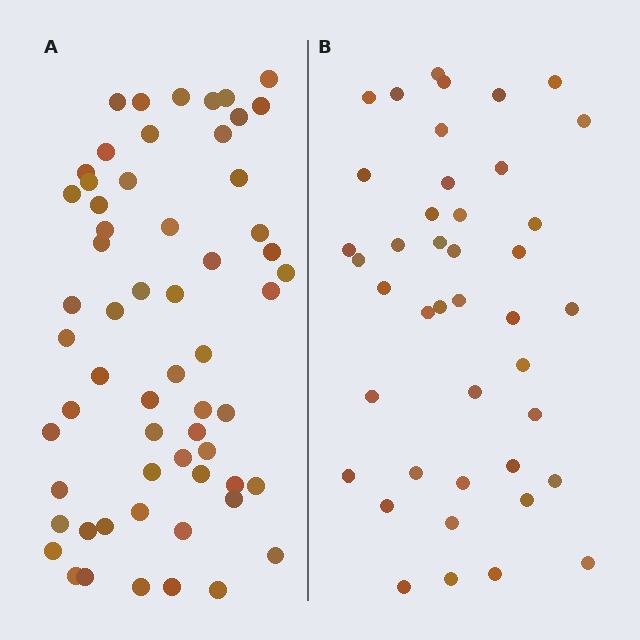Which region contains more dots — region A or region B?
Region A (the left region) has more dots.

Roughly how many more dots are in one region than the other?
Region A has approximately 20 more dots than region B.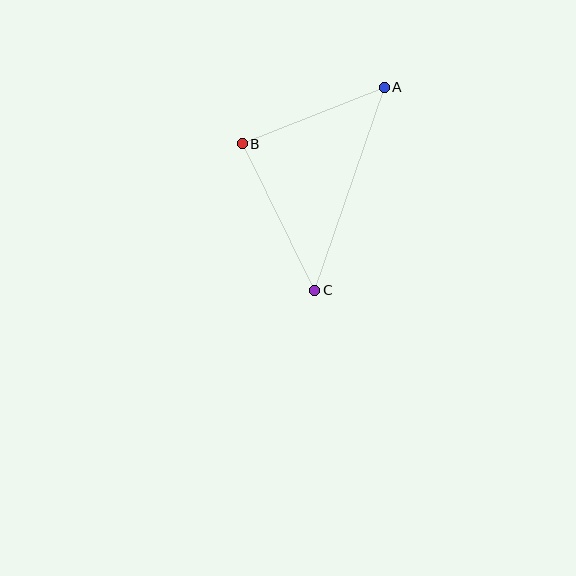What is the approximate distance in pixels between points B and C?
The distance between B and C is approximately 163 pixels.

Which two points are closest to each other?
Points A and B are closest to each other.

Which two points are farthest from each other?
Points A and C are farthest from each other.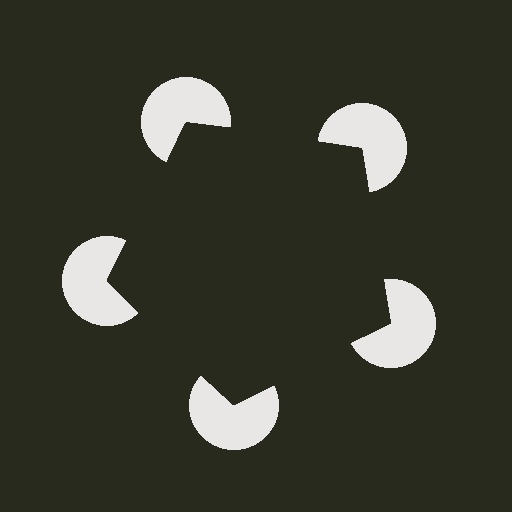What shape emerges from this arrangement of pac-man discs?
An illusory pentagon — its edges are inferred from the aligned wedge cuts in the pac-man discs, not physically drawn.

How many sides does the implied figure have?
5 sides.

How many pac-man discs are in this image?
There are 5 — one at each vertex of the illusory pentagon.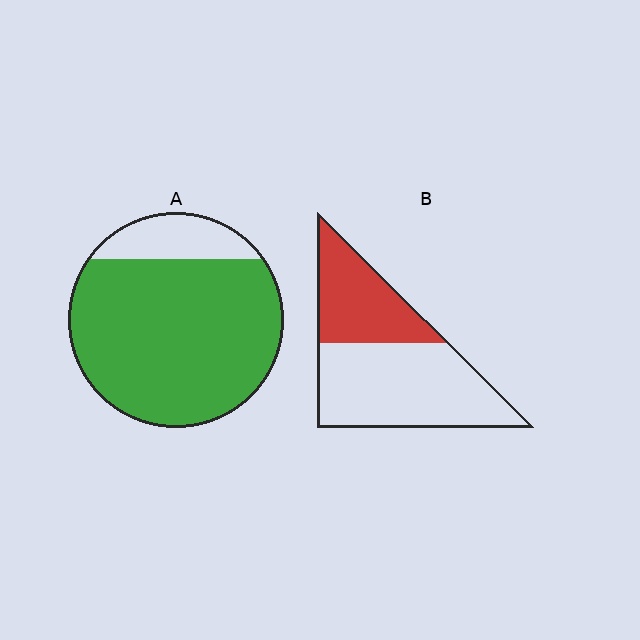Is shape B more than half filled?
No.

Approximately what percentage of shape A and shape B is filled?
A is approximately 85% and B is approximately 35%.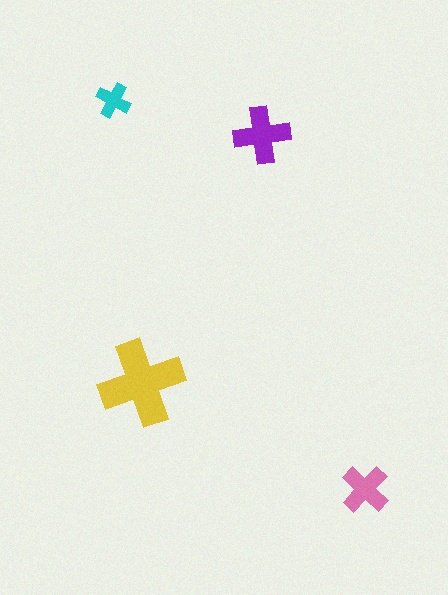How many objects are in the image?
There are 4 objects in the image.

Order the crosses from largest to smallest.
the yellow one, the purple one, the pink one, the cyan one.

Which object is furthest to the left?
The cyan cross is leftmost.